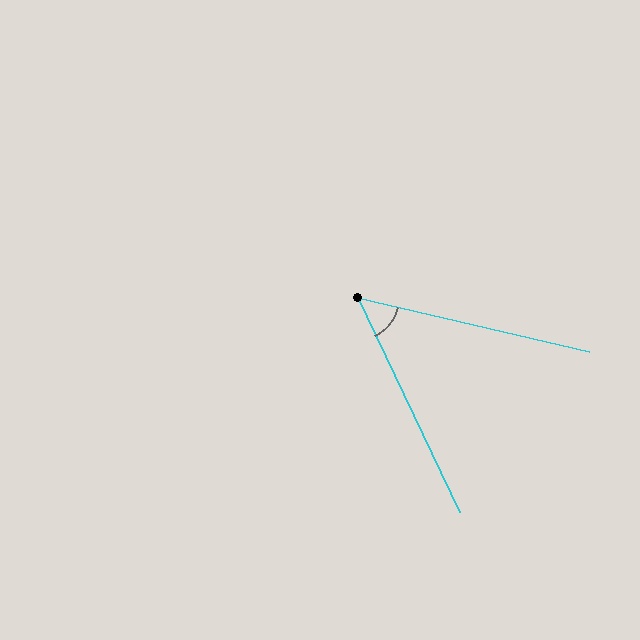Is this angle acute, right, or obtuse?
It is acute.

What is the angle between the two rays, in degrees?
Approximately 51 degrees.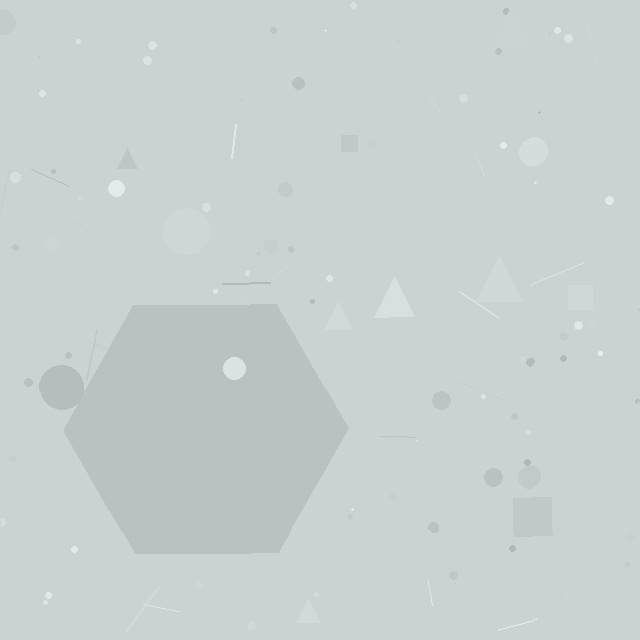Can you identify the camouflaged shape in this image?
The camouflaged shape is a hexagon.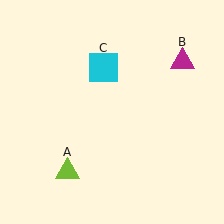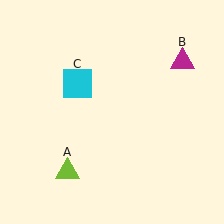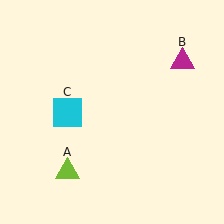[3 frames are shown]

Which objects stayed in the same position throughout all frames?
Lime triangle (object A) and magenta triangle (object B) remained stationary.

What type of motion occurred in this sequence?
The cyan square (object C) rotated counterclockwise around the center of the scene.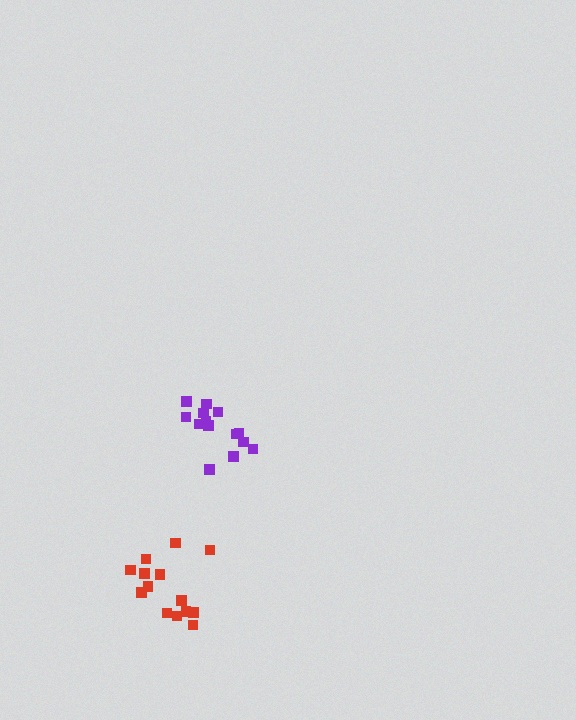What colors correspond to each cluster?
The clusters are colored: purple, red.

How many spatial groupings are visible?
There are 2 spatial groupings.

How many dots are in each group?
Group 1: 14 dots, Group 2: 14 dots (28 total).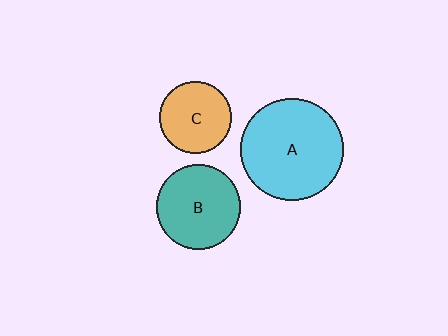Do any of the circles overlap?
No, none of the circles overlap.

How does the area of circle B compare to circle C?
Approximately 1.4 times.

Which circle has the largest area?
Circle A (cyan).